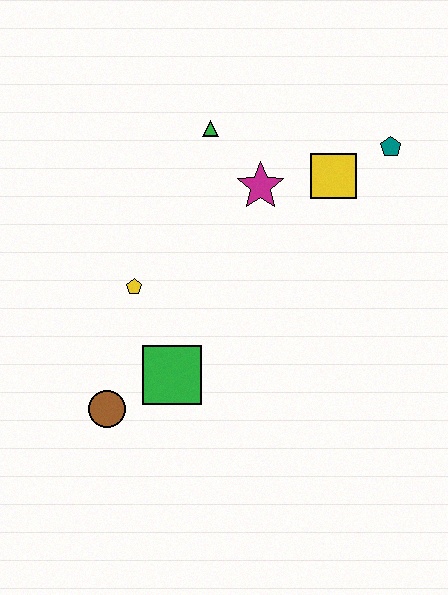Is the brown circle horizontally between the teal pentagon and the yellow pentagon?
No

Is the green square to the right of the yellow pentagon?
Yes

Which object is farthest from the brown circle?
The teal pentagon is farthest from the brown circle.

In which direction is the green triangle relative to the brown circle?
The green triangle is above the brown circle.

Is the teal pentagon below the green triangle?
Yes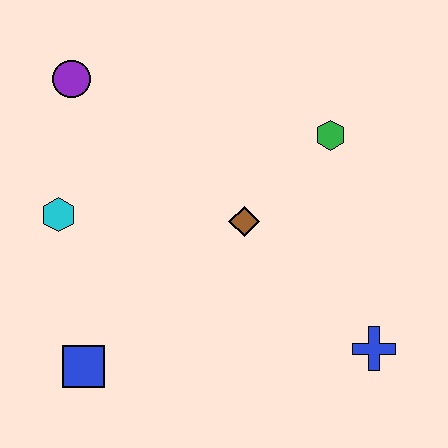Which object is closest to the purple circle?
The cyan hexagon is closest to the purple circle.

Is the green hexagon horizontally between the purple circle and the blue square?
No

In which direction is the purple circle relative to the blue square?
The purple circle is above the blue square.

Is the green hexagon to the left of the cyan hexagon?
No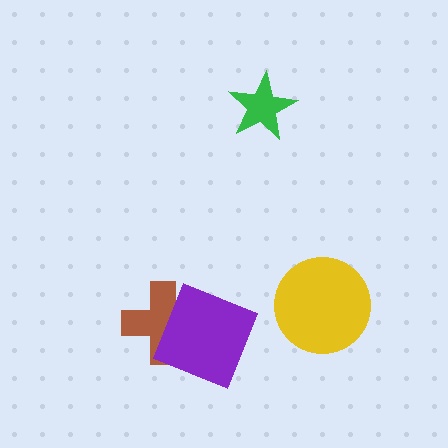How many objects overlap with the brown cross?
1 object overlaps with the brown cross.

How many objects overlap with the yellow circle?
0 objects overlap with the yellow circle.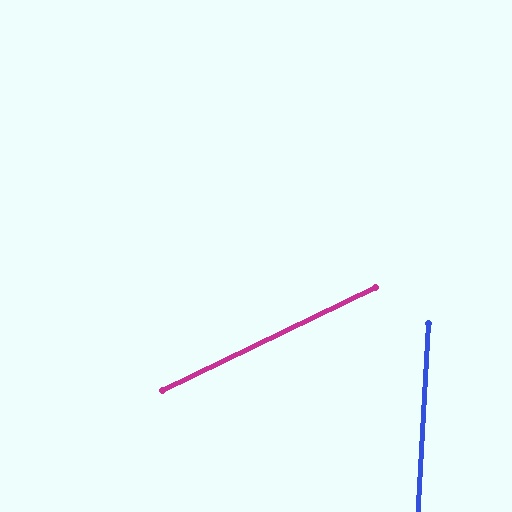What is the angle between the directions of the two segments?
Approximately 61 degrees.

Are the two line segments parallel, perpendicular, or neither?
Neither parallel nor perpendicular — they differ by about 61°.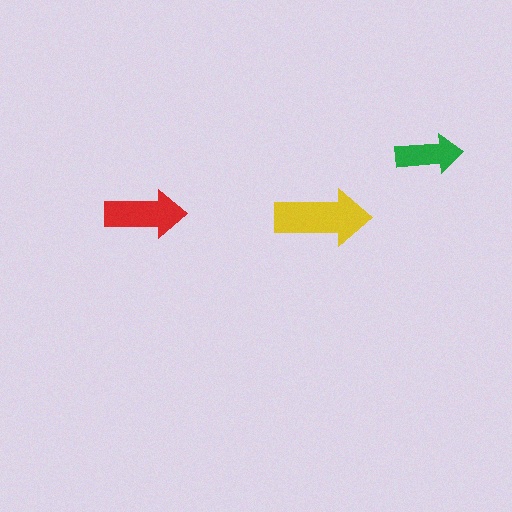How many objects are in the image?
There are 3 objects in the image.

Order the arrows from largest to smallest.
the yellow one, the red one, the green one.